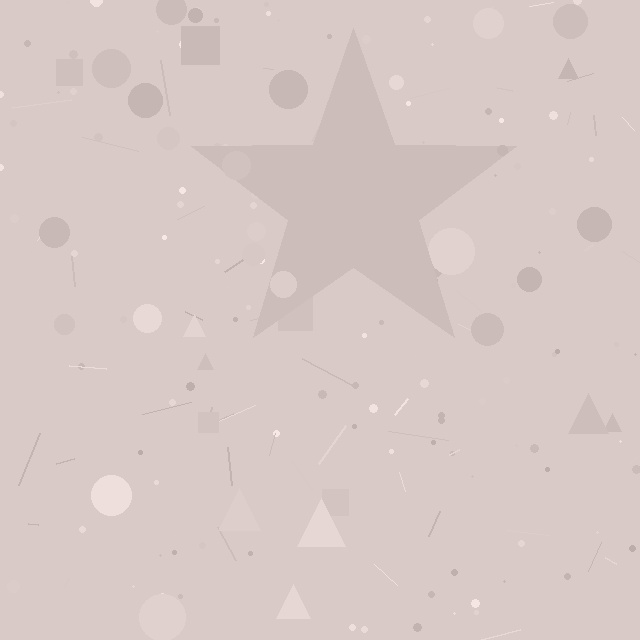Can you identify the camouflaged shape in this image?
The camouflaged shape is a star.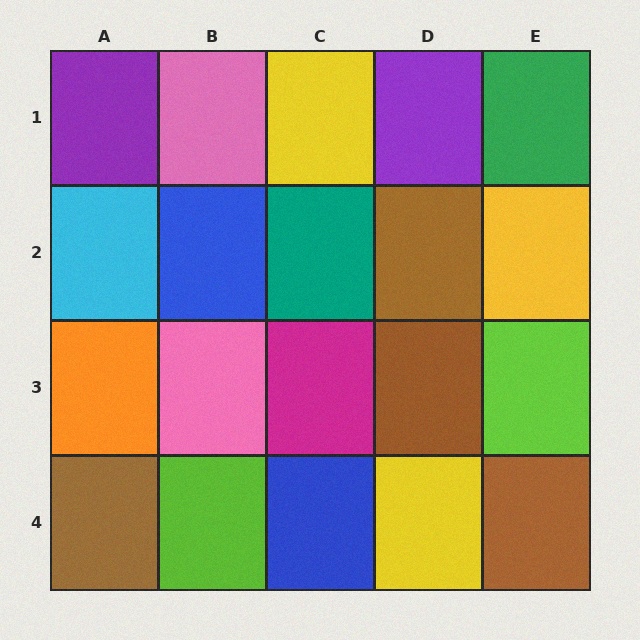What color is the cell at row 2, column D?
Brown.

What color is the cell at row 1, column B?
Pink.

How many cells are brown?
4 cells are brown.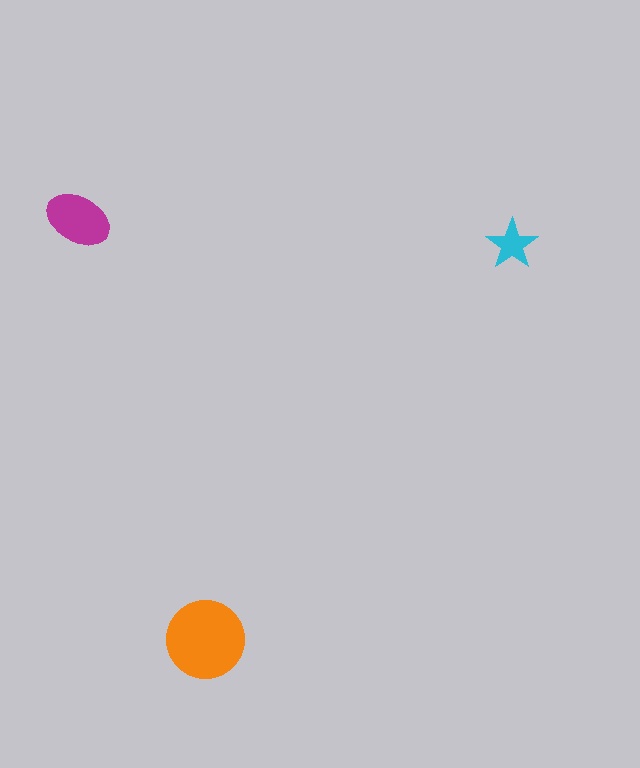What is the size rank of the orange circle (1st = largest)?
1st.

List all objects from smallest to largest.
The cyan star, the magenta ellipse, the orange circle.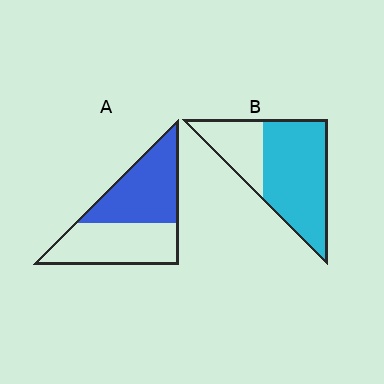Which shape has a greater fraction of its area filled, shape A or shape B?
Shape B.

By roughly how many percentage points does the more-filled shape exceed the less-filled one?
By roughly 20 percentage points (B over A).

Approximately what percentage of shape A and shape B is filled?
A is approximately 50% and B is approximately 70%.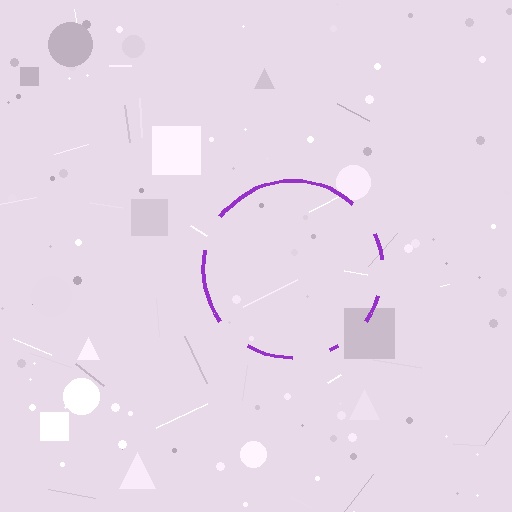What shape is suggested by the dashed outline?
The dashed outline suggests a circle.